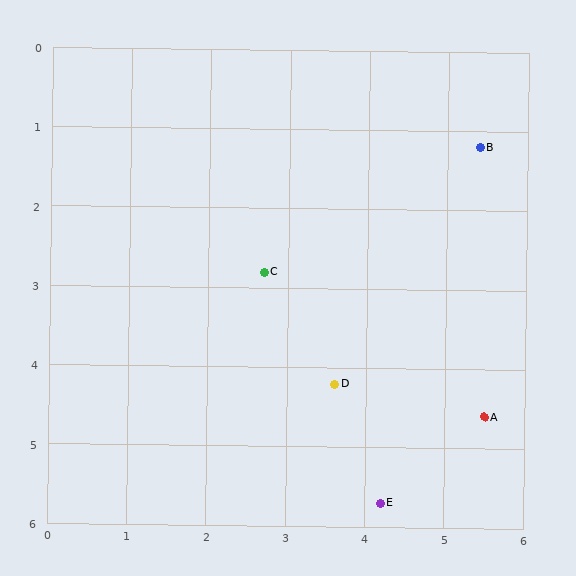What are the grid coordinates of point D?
Point D is at approximately (3.6, 4.2).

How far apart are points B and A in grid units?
Points B and A are about 3.4 grid units apart.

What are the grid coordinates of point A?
Point A is at approximately (5.5, 4.6).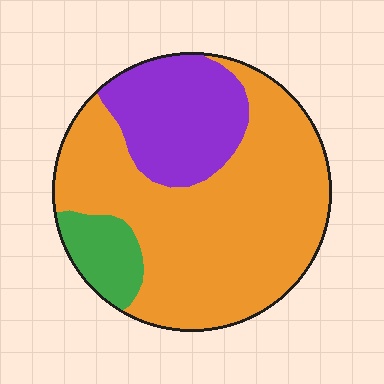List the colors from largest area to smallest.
From largest to smallest: orange, purple, green.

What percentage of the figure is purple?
Purple covers roughly 25% of the figure.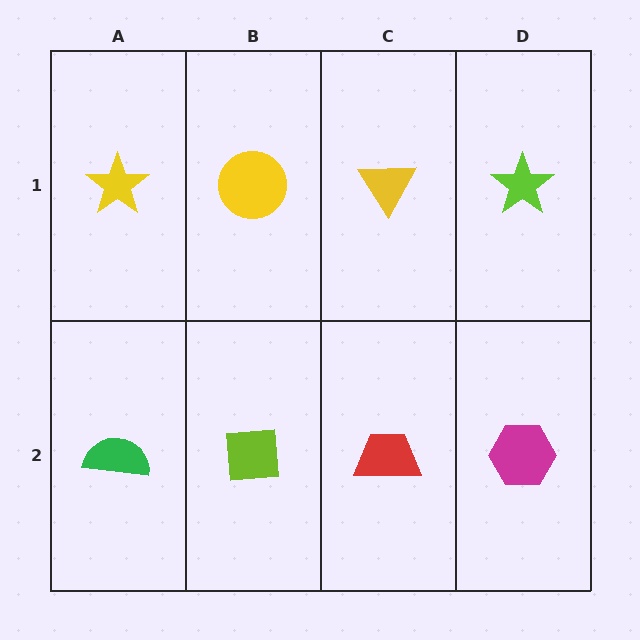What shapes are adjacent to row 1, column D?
A magenta hexagon (row 2, column D), a yellow triangle (row 1, column C).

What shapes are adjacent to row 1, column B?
A lime square (row 2, column B), a yellow star (row 1, column A), a yellow triangle (row 1, column C).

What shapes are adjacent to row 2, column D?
A lime star (row 1, column D), a red trapezoid (row 2, column C).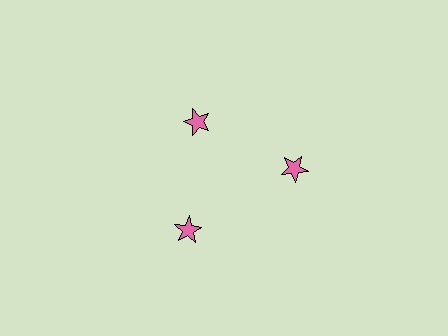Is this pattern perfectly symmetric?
No. The 3 pink stars are arranged in a ring, but one element near the 11 o'clock position is pulled inward toward the center, breaking the 3-fold rotational symmetry.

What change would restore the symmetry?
The symmetry would be restored by moving it outward, back onto the ring so that all 3 stars sit at equal angles and equal distance from the center.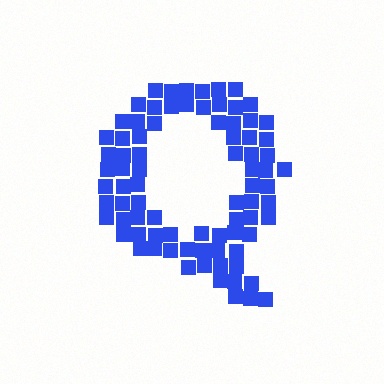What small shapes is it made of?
It is made of small squares.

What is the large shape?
The large shape is the letter Q.